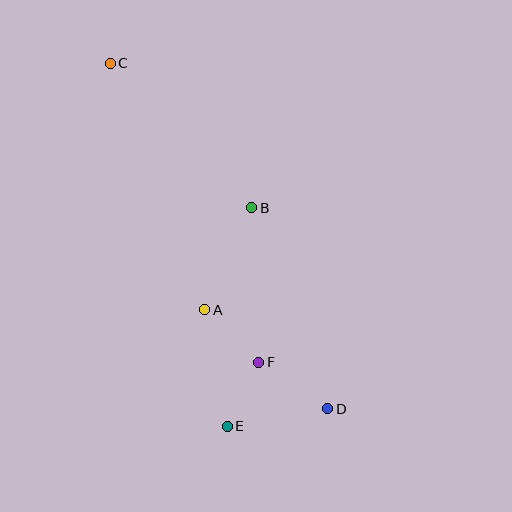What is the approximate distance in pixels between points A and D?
The distance between A and D is approximately 158 pixels.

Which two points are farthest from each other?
Points C and D are farthest from each other.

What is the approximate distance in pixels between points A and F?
The distance between A and F is approximately 76 pixels.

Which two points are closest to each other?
Points E and F are closest to each other.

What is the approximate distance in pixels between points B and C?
The distance between B and C is approximately 202 pixels.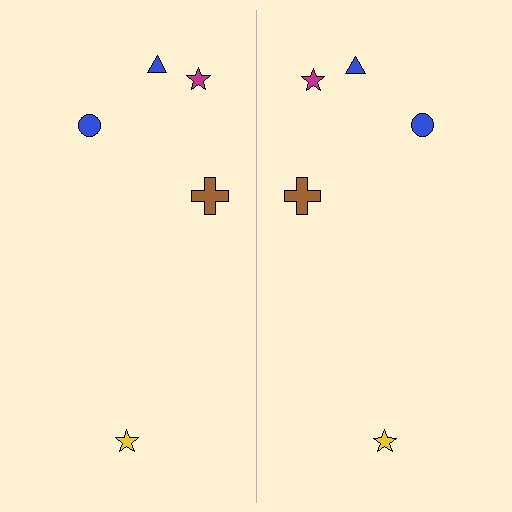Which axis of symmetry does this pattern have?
The pattern has a vertical axis of symmetry running through the center of the image.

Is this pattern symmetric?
Yes, this pattern has bilateral (reflection) symmetry.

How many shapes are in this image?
There are 10 shapes in this image.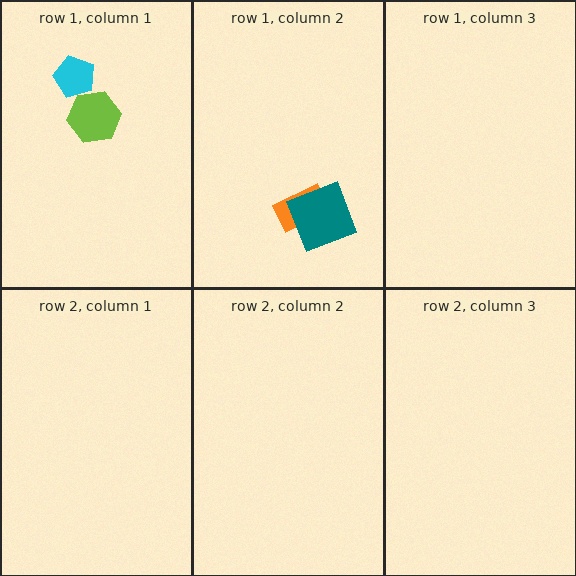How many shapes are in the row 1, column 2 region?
2.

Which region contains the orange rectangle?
The row 1, column 2 region.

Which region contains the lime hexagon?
The row 1, column 1 region.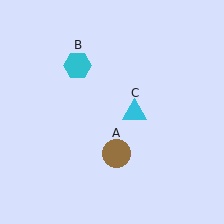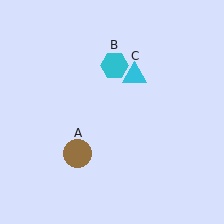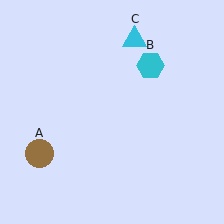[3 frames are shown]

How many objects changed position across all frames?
3 objects changed position: brown circle (object A), cyan hexagon (object B), cyan triangle (object C).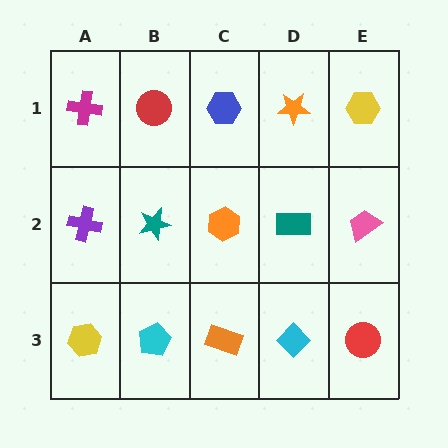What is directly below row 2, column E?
A red circle.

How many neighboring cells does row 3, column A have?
2.